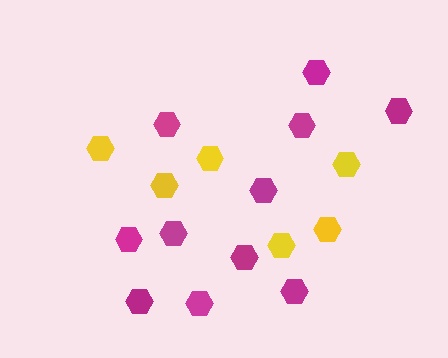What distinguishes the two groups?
There are 2 groups: one group of yellow hexagons (6) and one group of magenta hexagons (11).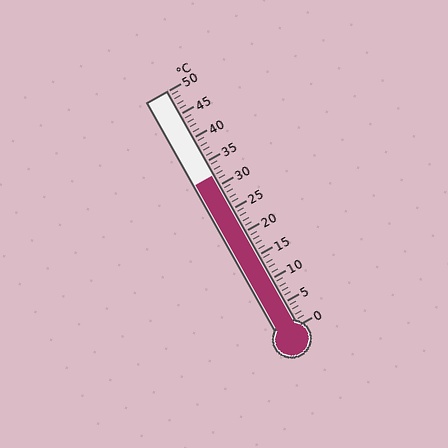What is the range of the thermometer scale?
The thermometer scale ranges from 0°C to 50°C.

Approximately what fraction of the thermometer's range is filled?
The thermometer is filled to approximately 65% of its range.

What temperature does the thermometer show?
The thermometer shows approximately 32°C.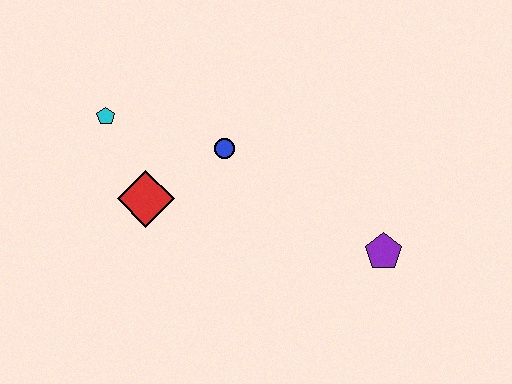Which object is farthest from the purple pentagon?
The cyan pentagon is farthest from the purple pentagon.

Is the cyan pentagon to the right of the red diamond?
No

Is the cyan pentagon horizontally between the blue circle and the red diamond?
No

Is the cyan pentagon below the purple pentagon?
No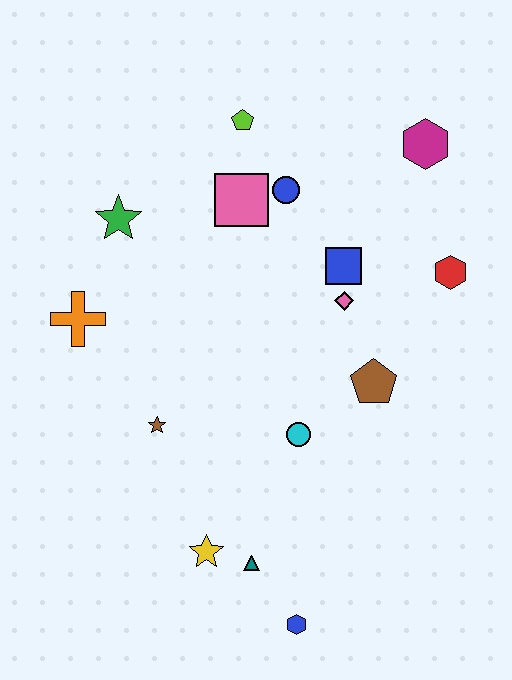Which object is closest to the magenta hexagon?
The red hexagon is closest to the magenta hexagon.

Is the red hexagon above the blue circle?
No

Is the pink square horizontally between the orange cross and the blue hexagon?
Yes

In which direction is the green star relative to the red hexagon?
The green star is to the left of the red hexagon.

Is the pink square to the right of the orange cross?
Yes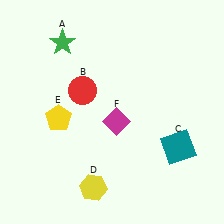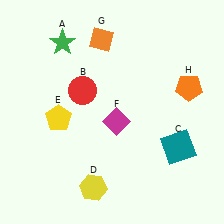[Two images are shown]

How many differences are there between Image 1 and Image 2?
There are 2 differences between the two images.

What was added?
An orange diamond (G), an orange pentagon (H) were added in Image 2.